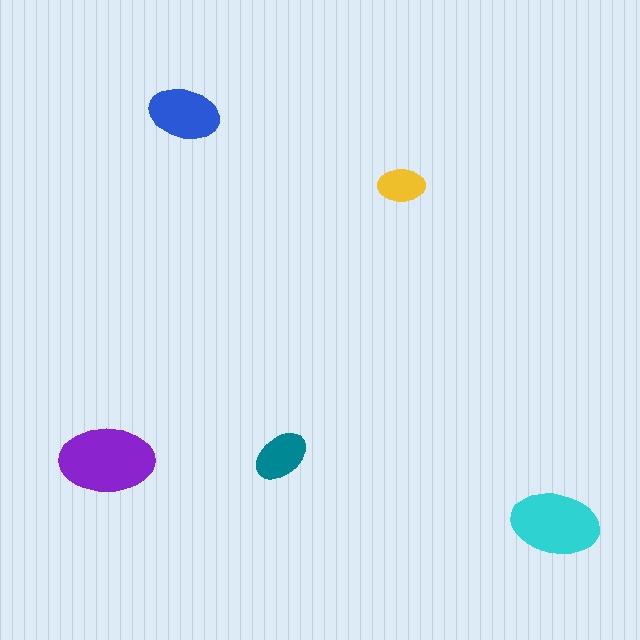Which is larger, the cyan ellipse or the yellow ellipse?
The cyan one.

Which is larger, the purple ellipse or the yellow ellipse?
The purple one.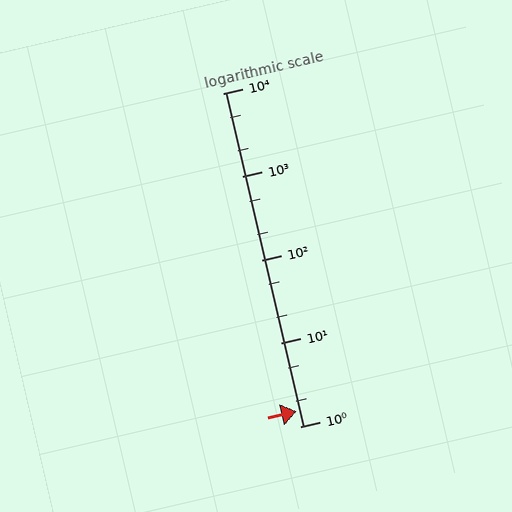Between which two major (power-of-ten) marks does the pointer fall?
The pointer is between 1 and 10.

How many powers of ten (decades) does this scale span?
The scale spans 4 decades, from 1 to 10000.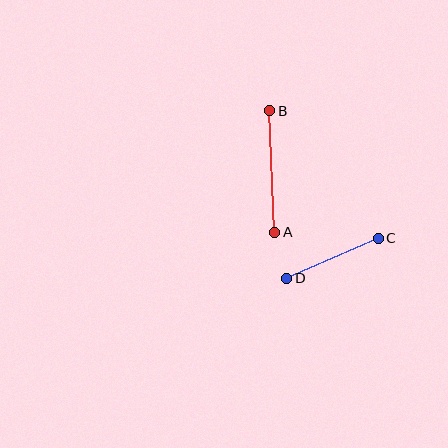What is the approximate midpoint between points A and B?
The midpoint is at approximately (272, 171) pixels.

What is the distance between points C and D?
The distance is approximately 100 pixels.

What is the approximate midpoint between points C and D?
The midpoint is at approximately (332, 258) pixels.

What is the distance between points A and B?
The distance is approximately 121 pixels.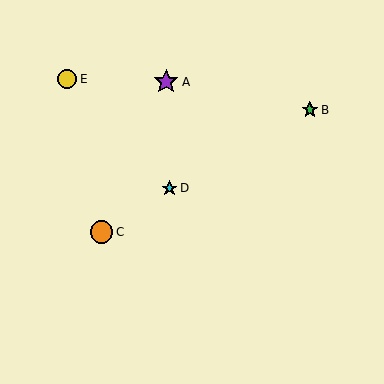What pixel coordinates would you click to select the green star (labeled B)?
Click at (310, 110) to select the green star B.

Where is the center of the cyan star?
The center of the cyan star is at (169, 188).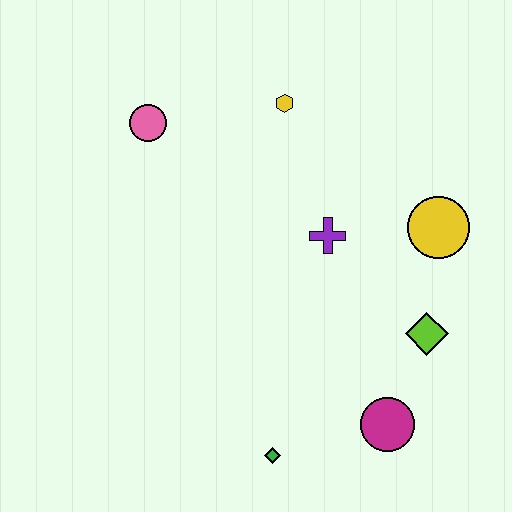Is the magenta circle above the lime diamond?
No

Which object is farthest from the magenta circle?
The pink circle is farthest from the magenta circle.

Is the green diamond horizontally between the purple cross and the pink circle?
Yes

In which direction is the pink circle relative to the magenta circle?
The pink circle is above the magenta circle.